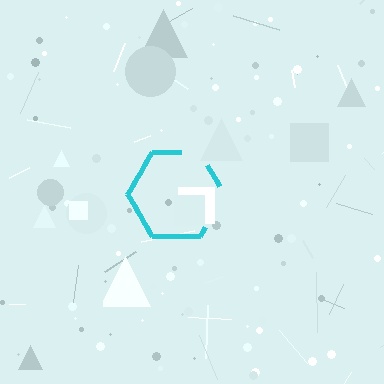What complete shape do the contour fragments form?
The contour fragments form a hexagon.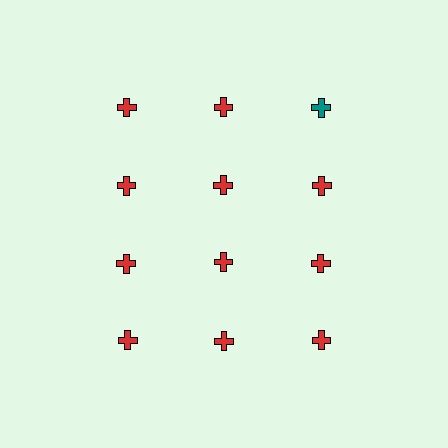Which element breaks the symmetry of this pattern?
The teal cross in the top row, center column breaks the symmetry. All other shapes are red crosses.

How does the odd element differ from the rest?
It has a different color: teal instead of red.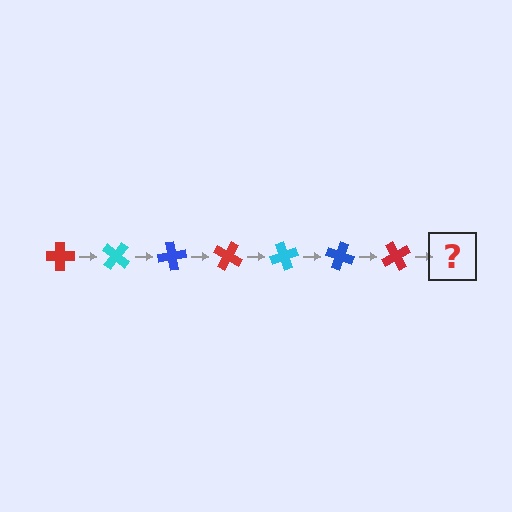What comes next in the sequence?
The next element should be a cyan cross, rotated 280 degrees from the start.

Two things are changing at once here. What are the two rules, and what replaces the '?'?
The two rules are that it rotates 40 degrees each step and the color cycles through red, cyan, and blue. The '?' should be a cyan cross, rotated 280 degrees from the start.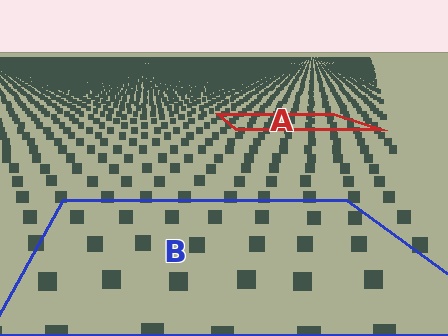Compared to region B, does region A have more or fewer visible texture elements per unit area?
Region A has more texture elements per unit area — they are packed more densely because it is farther away.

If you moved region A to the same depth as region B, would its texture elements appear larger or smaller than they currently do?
They would appear larger. At a closer depth, the same texture elements are projected at a bigger on-screen size.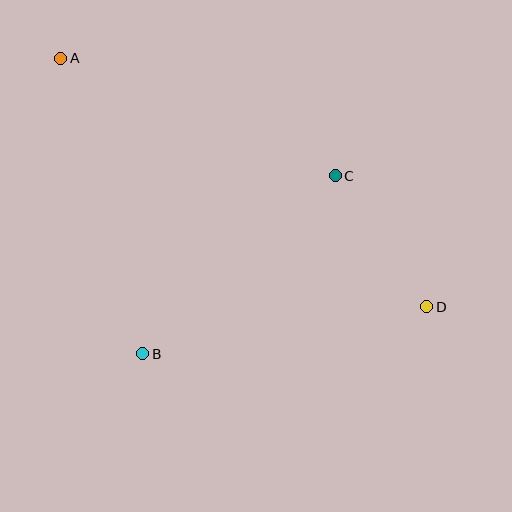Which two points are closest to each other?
Points C and D are closest to each other.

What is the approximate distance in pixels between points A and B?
The distance between A and B is approximately 307 pixels.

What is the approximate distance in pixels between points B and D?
The distance between B and D is approximately 288 pixels.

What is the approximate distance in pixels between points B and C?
The distance between B and C is approximately 262 pixels.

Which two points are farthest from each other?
Points A and D are farthest from each other.